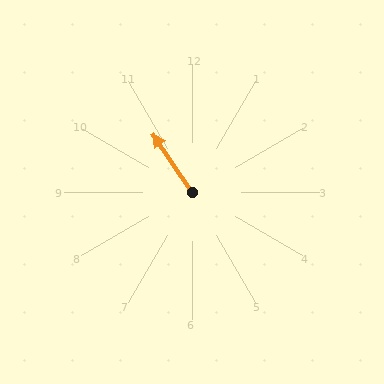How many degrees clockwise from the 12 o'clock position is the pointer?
Approximately 326 degrees.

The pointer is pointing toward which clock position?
Roughly 11 o'clock.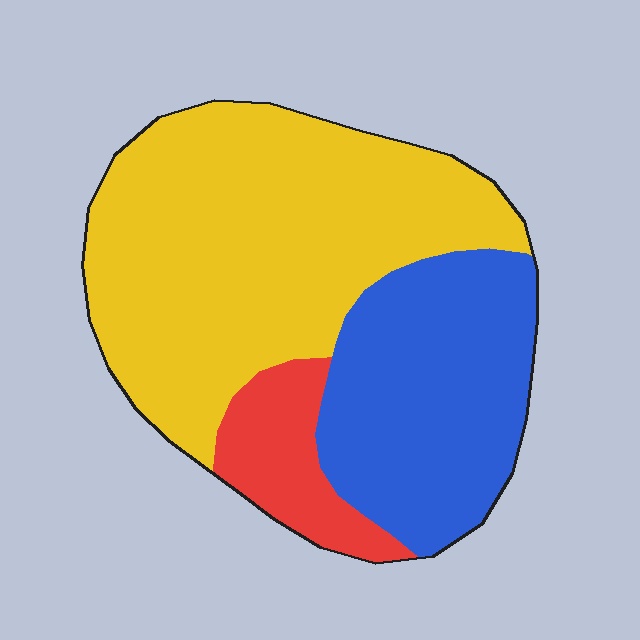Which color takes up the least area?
Red, at roughly 10%.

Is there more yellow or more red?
Yellow.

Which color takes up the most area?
Yellow, at roughly 55%.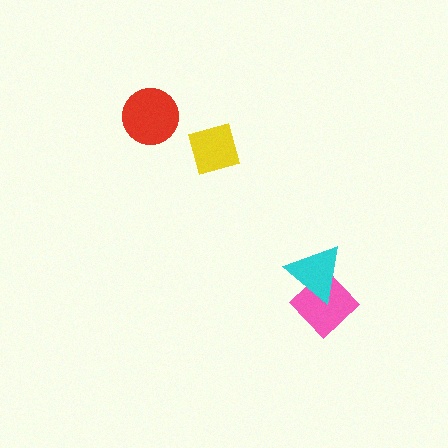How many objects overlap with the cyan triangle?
1 object overlaps with the cyan triangle.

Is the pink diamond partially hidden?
Yes, it is partially covered by another shape.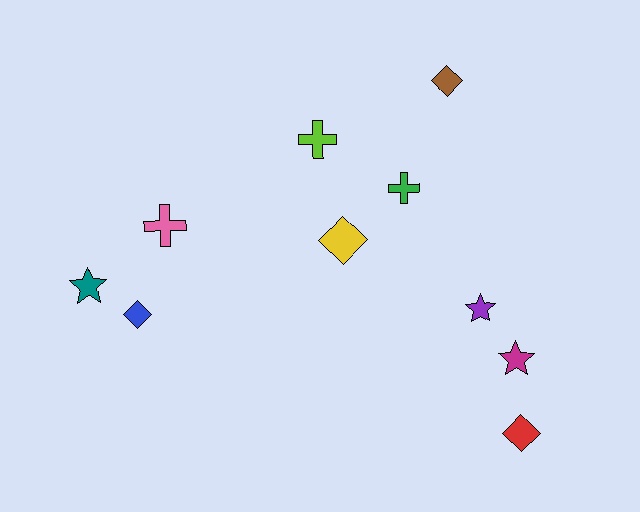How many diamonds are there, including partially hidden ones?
There are 4 diamonds.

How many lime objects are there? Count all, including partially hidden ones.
There is 1 lime object.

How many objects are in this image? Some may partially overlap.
There are 10 objects.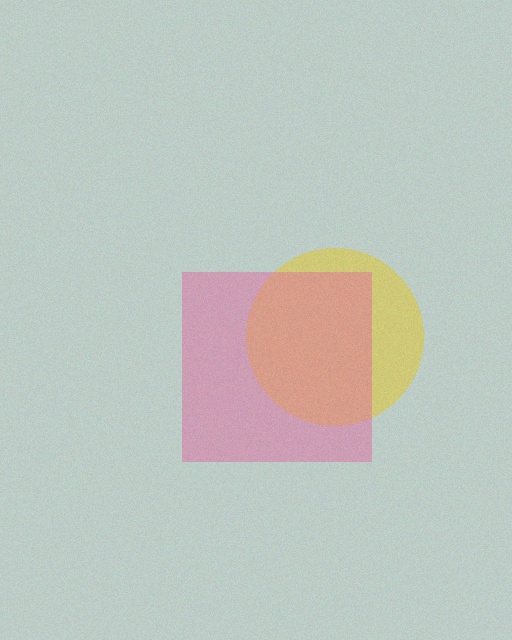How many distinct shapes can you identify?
There are 2 distinct shapes: a yellow circle, a pink square.